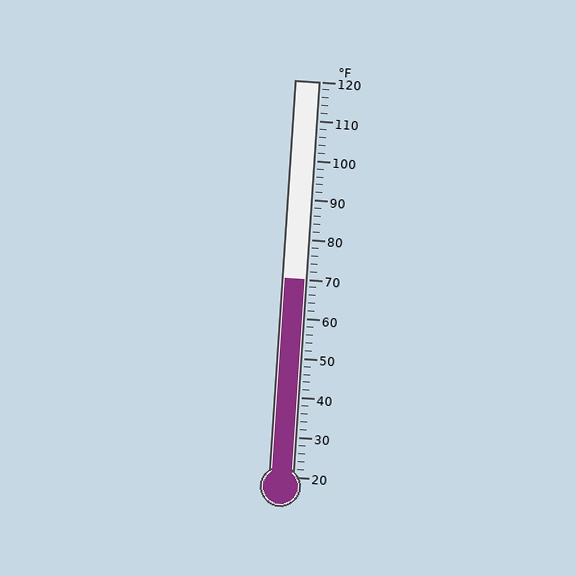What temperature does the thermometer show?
The thermometer shows approximately 70°F.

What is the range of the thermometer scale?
The thermometer scale ranges from 20°F to 120°F.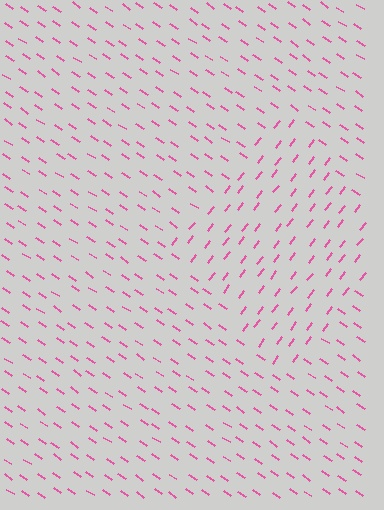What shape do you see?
I see a diamond.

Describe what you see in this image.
The image is filled with small pink line segments. A diamond region in the image has lines oriented differently from the surrounding lines, creating a visible texture boundary.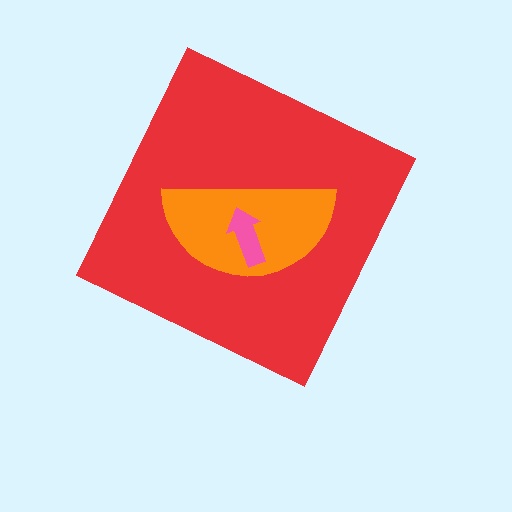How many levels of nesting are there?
3.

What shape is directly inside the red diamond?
The orange semicircle.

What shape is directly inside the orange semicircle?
The pink arrow.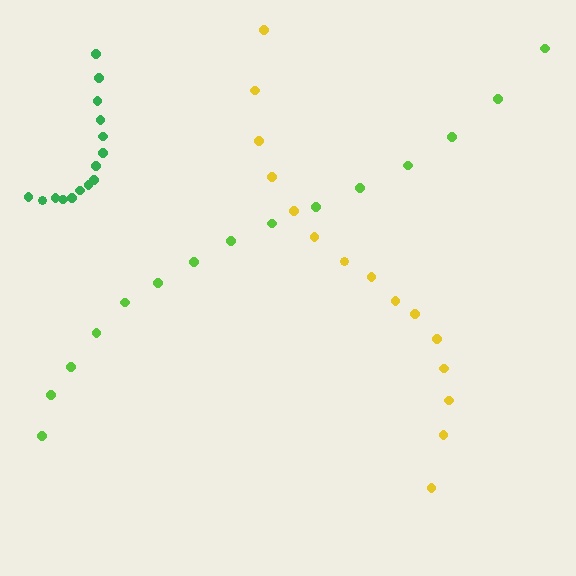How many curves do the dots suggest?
There are 3 distinct paths.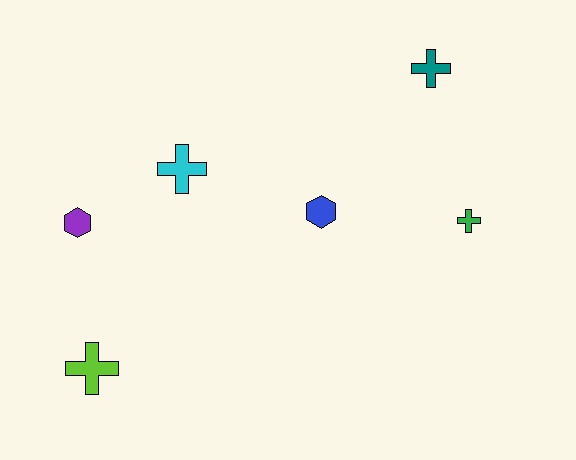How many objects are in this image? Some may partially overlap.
There are 6 objects.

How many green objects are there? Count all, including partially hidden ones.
There is 1 green object.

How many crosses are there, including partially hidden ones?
There are 4 crosses.